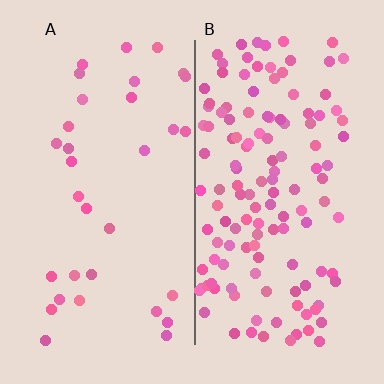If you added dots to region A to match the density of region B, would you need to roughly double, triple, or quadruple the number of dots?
Approximately quadruple.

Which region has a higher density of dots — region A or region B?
B (the right).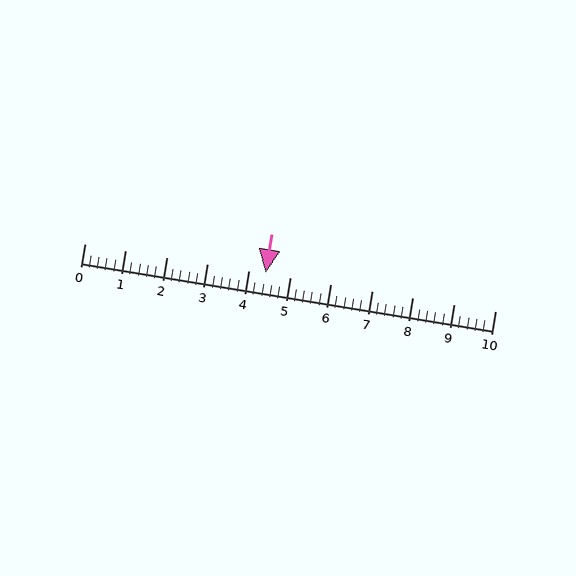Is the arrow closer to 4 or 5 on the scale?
The arrow is closer to 4.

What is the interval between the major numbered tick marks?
The major tick marks are spaced 1 units apart.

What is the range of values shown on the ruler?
The ruler shows values from 0 to 10.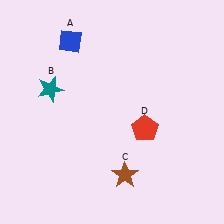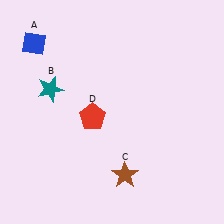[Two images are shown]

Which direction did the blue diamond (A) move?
The blue diamond (A) moved left.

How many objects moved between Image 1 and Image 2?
2 objects moved between the two images.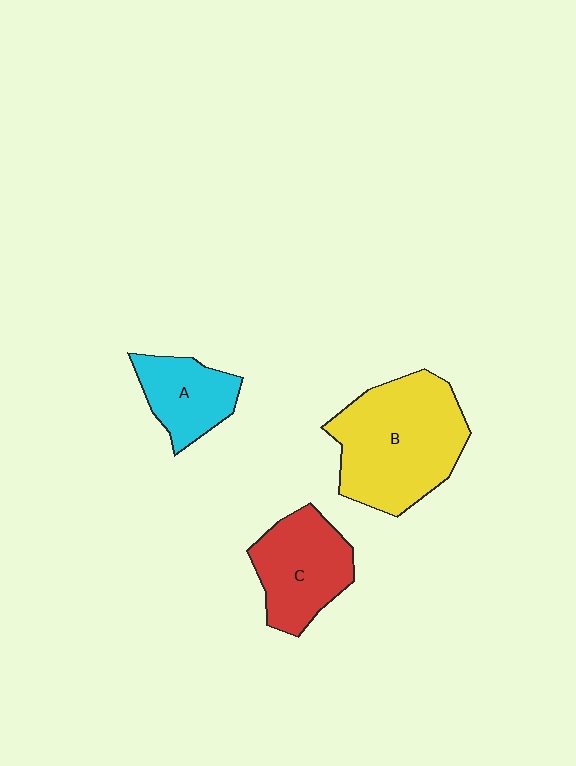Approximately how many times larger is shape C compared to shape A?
Approximately 1.3 times.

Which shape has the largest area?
Shape B (yellow).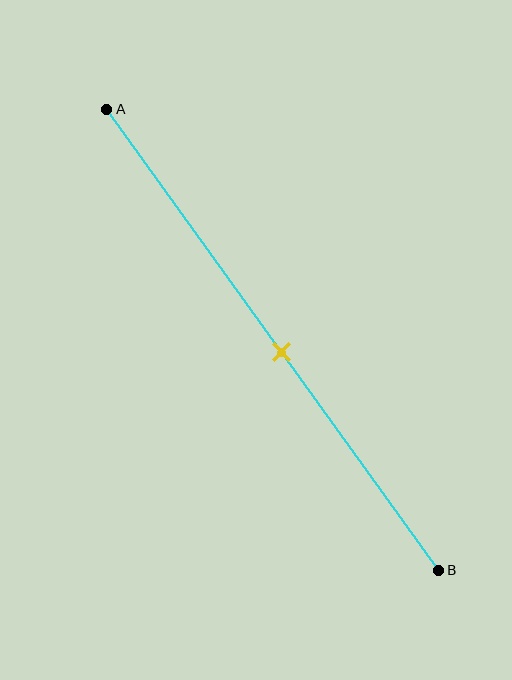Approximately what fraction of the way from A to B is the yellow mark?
The yellow mark is approximately 55% of the way from A to B.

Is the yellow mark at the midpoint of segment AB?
Yes, the mark is approximately at the midpoint.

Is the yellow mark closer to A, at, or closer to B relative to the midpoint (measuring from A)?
The yellow mark is approximately at the midpoint of segment AB.